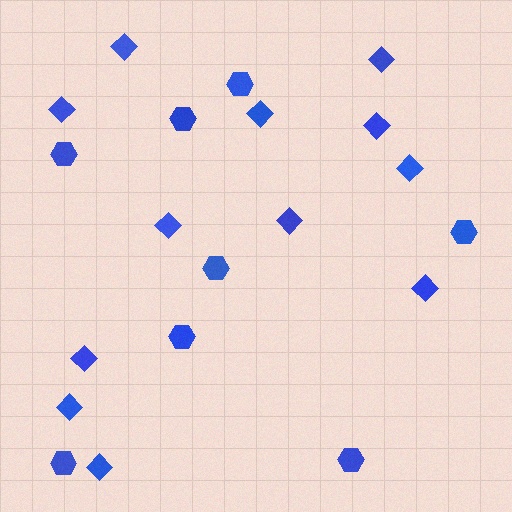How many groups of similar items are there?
There are 2 groups: one group of diamonds (12) and one group of hexagons (8).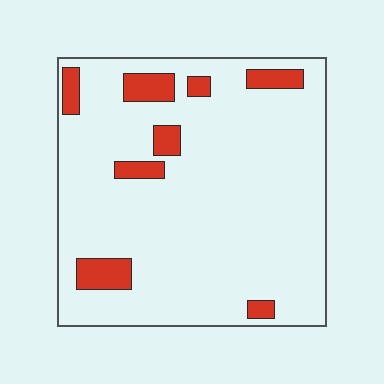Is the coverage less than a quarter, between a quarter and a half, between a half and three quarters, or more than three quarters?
Less than a quarter.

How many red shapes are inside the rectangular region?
8.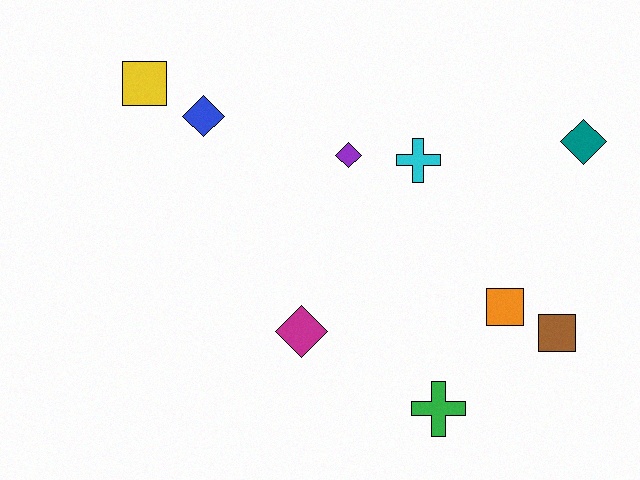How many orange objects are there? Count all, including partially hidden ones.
There is 1 orange object.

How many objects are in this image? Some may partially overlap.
There are 9 objects.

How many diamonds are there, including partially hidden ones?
There are 4 diamonds.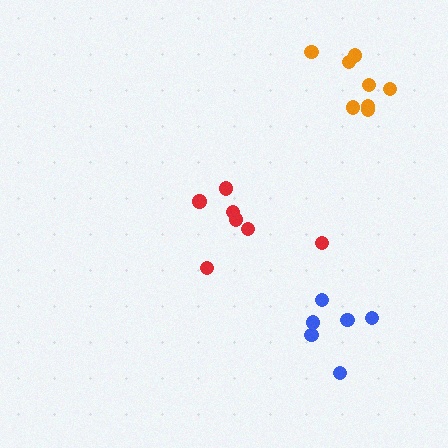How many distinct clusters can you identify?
There are 3 distinct clusters.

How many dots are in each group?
Group 1: 7 dots, Group 2: 7 dots, Group 3: 9 dots (23 total).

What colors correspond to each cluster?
The clusters are colored: red, blue, orange.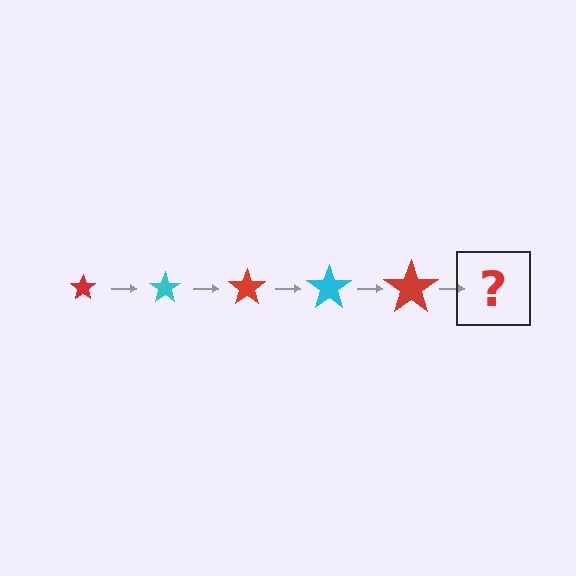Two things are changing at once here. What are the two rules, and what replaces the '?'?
The two rules are that the star grows larger each step and the color cycles through red and cyan. The '?' should be a cyan star, larger than the previous one.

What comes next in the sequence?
The next element should be a cyan star, larger than the previous one.